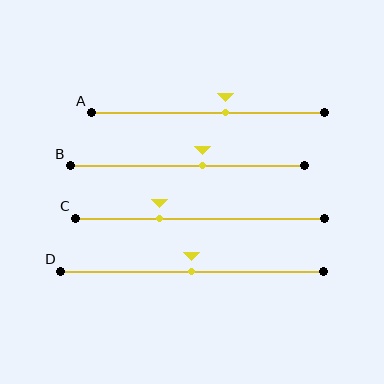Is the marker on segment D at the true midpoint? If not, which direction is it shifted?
Yes, the marker on segment D is at the true midpoint.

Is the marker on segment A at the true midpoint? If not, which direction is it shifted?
No, the marker on segment A is shifted to the right by about 8% of the segment length.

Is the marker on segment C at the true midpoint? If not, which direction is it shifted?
No, the marker on segment C is shifted to the left by about 16% of the segment length.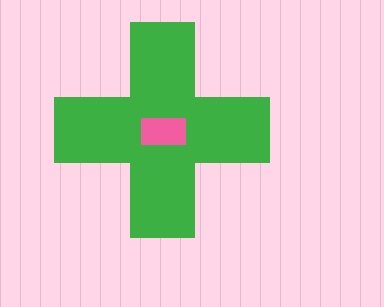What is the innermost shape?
The pink rectangle.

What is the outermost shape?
The green cross.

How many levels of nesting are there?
2.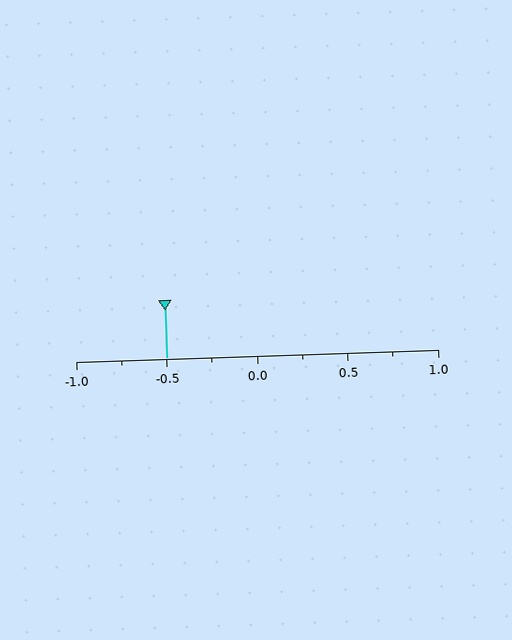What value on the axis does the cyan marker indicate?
The marker indicates approximately -0.5.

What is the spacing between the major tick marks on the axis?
The major ticks are spaced 0.5 apart.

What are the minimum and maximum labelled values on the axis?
The axis runs from -1.0 to 1.0.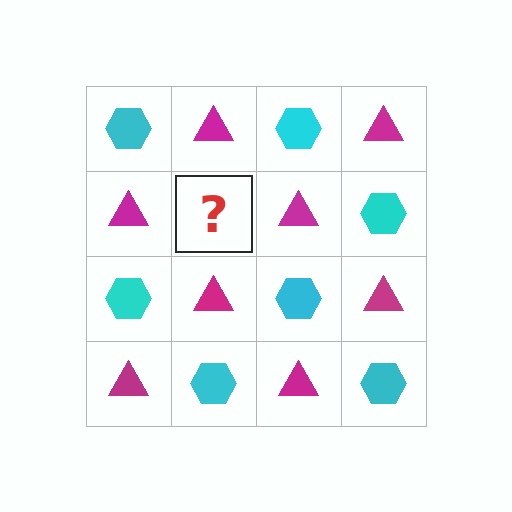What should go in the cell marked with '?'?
The missing cell should contain a cyan hexagon.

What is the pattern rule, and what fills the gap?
The rule is that it alternates cyan hexagon and magenta triangle in a checkerboard pattern. The gap should be filled with a cyan hexagon.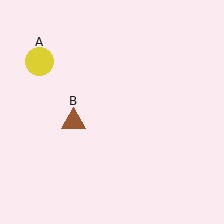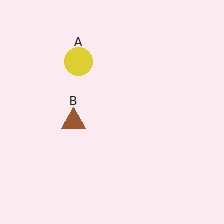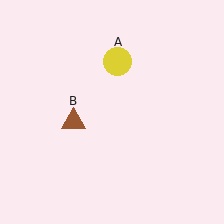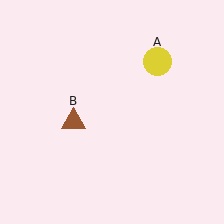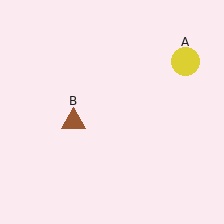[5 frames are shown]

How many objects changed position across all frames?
1 object changed position: yellow circle (object A).